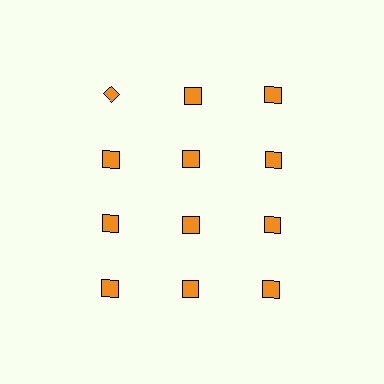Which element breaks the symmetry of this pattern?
The orange diamond in the top row, leftmost column breaks the symmetry. All other shapes are orange squares.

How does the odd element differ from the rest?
It has a different shape: diamond instead of square.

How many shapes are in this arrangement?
There are 12 shapes arranged in a grid pattern.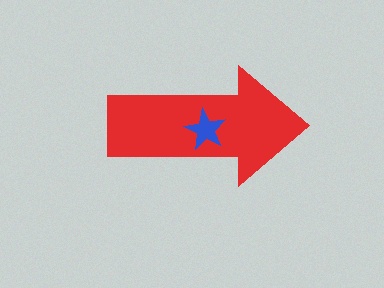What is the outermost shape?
The red arrow.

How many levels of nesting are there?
2.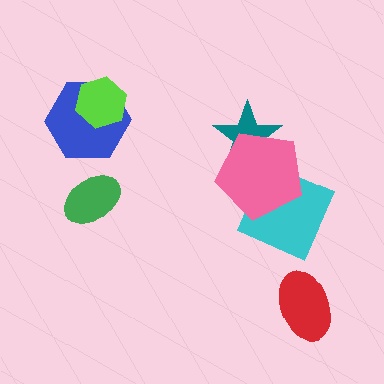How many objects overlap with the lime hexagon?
1 object overlaps with the lime hexagon.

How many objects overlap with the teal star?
1 object overlaps with the teal star.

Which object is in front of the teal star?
The pink pentagon is in front of the teal star.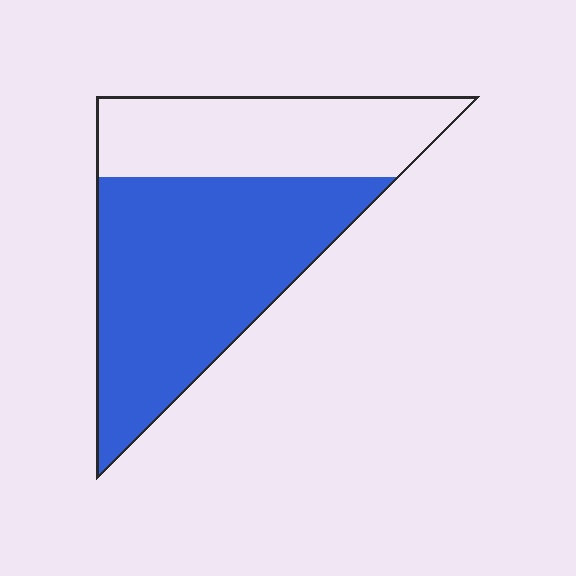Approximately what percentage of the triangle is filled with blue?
Approximately 60%.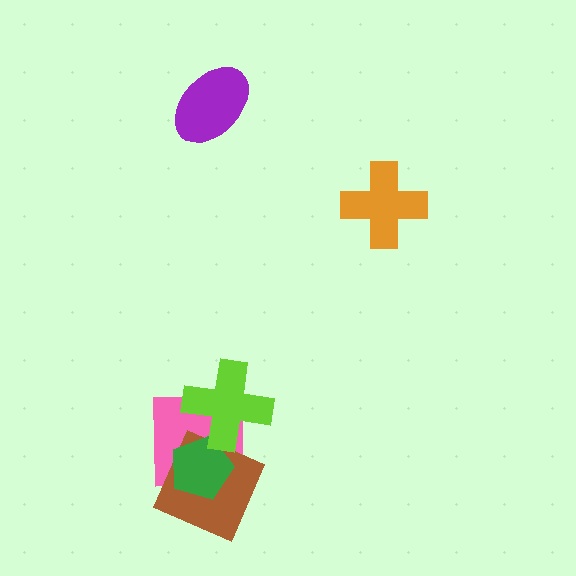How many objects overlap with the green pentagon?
3 objects overlap with the green pentagon.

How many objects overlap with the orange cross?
0 objects overlap with the orange cross.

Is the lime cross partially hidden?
No, no other shape covers it.